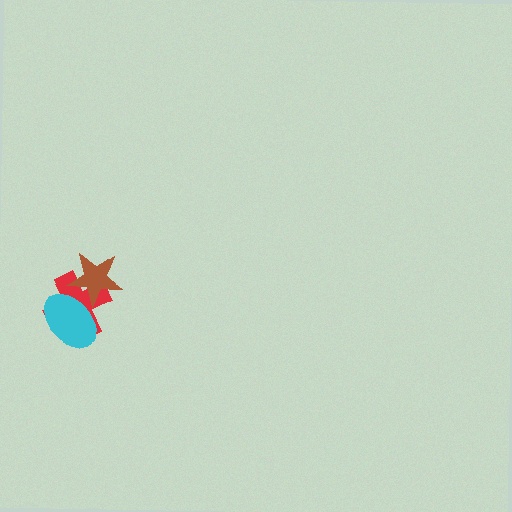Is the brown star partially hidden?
No, no other shape covers it.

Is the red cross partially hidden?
Yes, it is partially covered by another shape.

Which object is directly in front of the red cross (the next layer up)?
The cyan ellipse is directly in front of the red cross.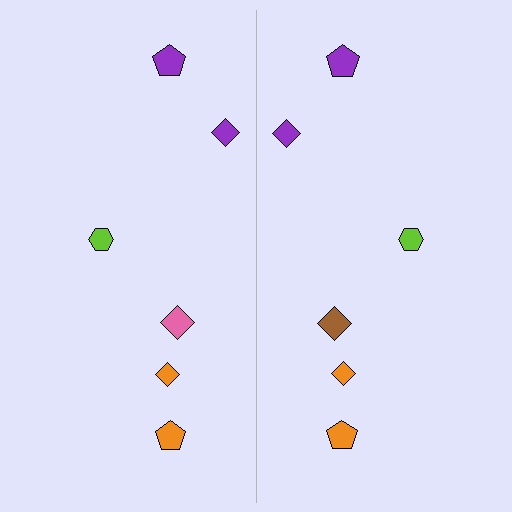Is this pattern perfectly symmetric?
No, the pattern is not perfectly symmetric. The brown diamond on the right side breaks the symmetry — its mirror counterpart is pink.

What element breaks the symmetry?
The brown diamond on the right side breaks the symmetry — its mirror counterpart is pink.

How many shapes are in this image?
There are 12 shapes in this image.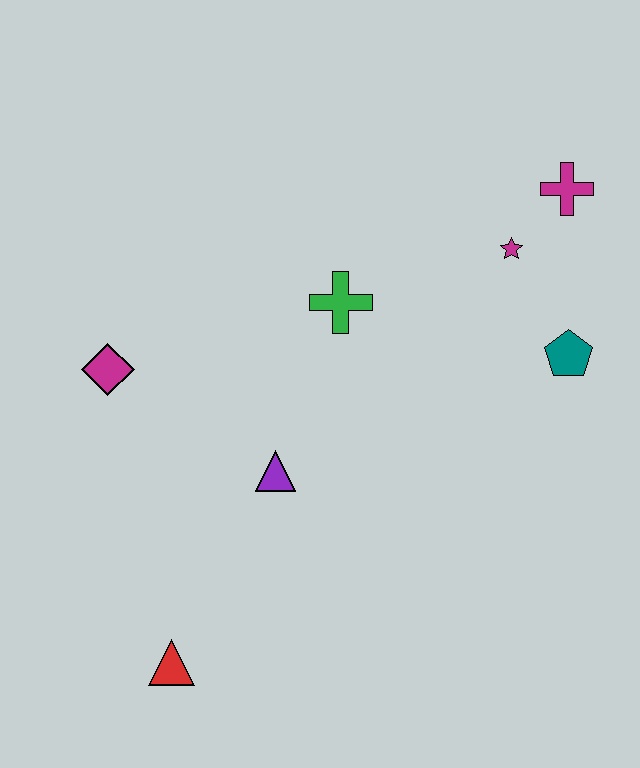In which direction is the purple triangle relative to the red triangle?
The purple triangle is above the red triangle.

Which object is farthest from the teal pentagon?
The red triangle is farthest from the teal pentagon.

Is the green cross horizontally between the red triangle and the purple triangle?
No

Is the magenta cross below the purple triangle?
No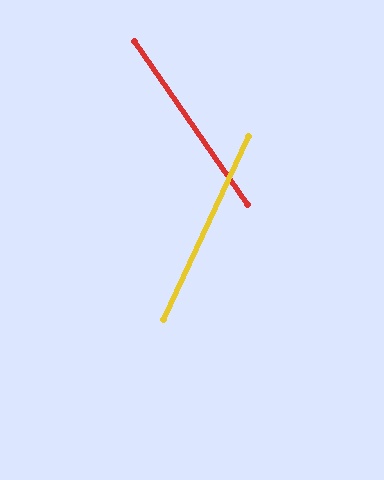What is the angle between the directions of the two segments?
Approximately 60 degrees.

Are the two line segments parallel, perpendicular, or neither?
Neither parallel nor perpendicular — they differ by about 60°.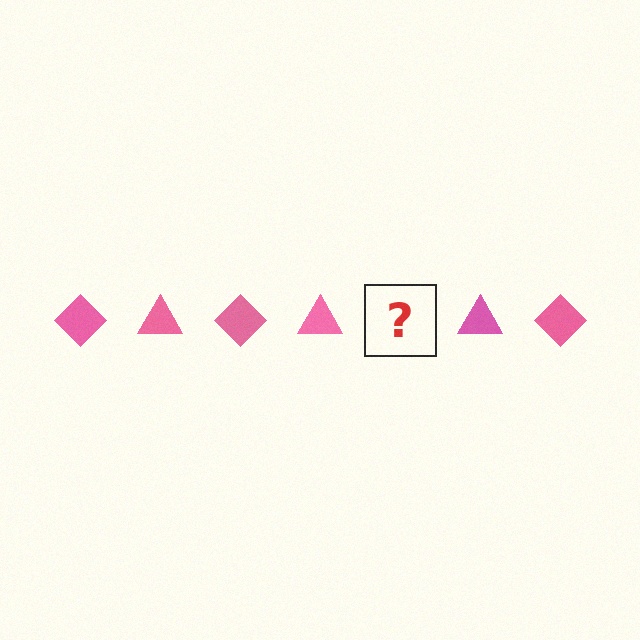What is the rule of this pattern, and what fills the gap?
The rule is that the pattern cycles through diamond, triangle shapes in pink. The gap should be filled with a pink diamond.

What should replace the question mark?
The question mark should be replaced with a pink diamond.